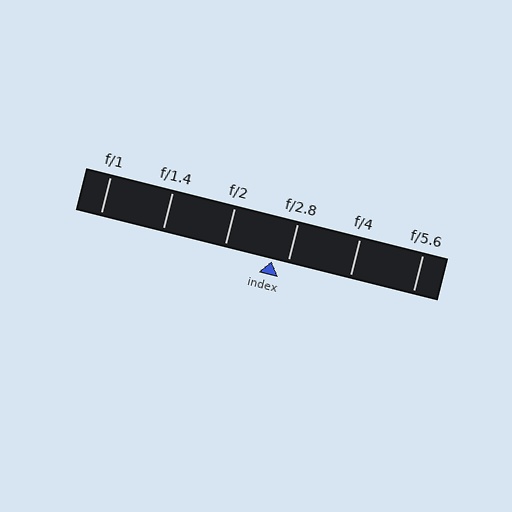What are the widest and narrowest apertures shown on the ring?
The widest aperture shown is f/1 and the narrowest is f/5.6.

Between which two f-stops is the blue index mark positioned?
The index mark is between f/2 and f/2.8.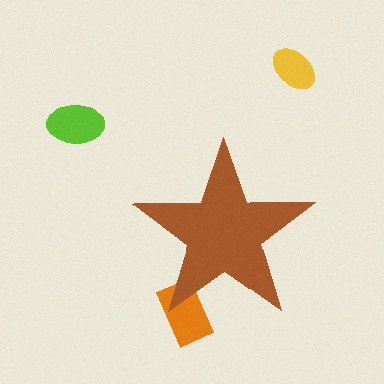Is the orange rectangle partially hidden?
Yes, the orange rectangle is partially hidden behind the brown star.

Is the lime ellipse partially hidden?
No, the lime ellipse is fully visible.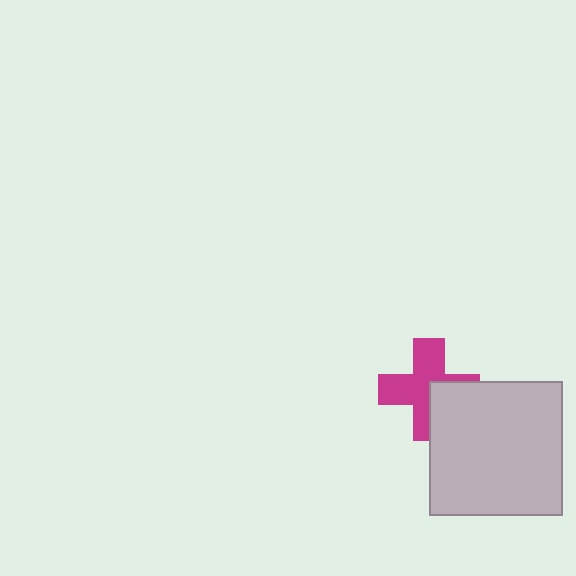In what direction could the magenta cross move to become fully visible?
The magenta cross could move toward the upper-left. That would shift it out from behind the light gray square entirely.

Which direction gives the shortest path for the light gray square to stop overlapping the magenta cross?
Moving toward the lower-right gives the shortest separation.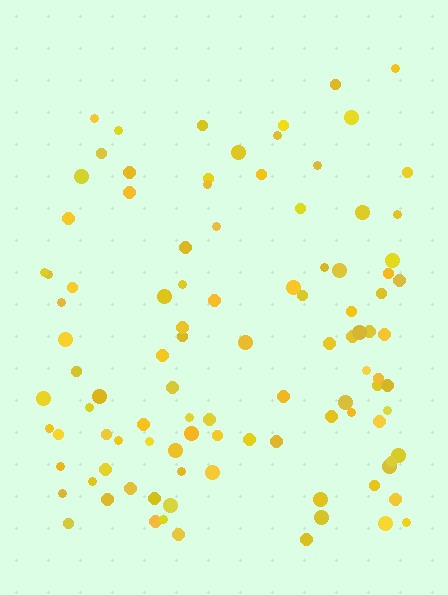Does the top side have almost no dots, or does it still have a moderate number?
Still a moderate number, just noticeably fewer than the bottom.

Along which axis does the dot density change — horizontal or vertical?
Vertical.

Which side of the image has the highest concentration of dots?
The bottom.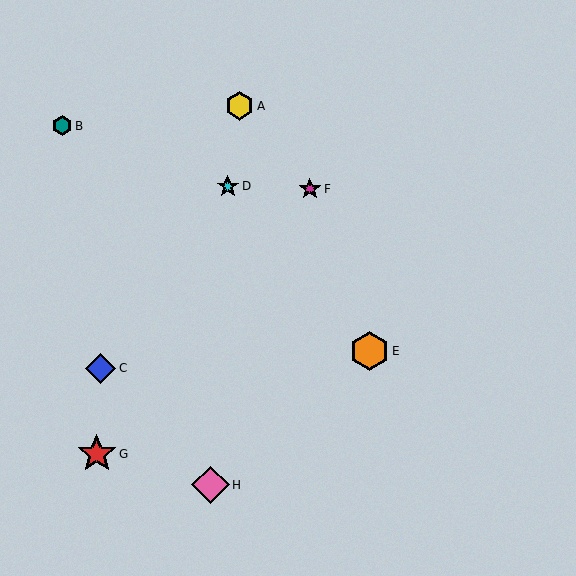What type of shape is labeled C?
Shape C is a blue diamond.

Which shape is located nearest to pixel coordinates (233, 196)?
The cyan star (labeled D) at (228, 186) is nearest to that location.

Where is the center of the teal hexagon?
The center of the teal hexagon is at (62, 126).